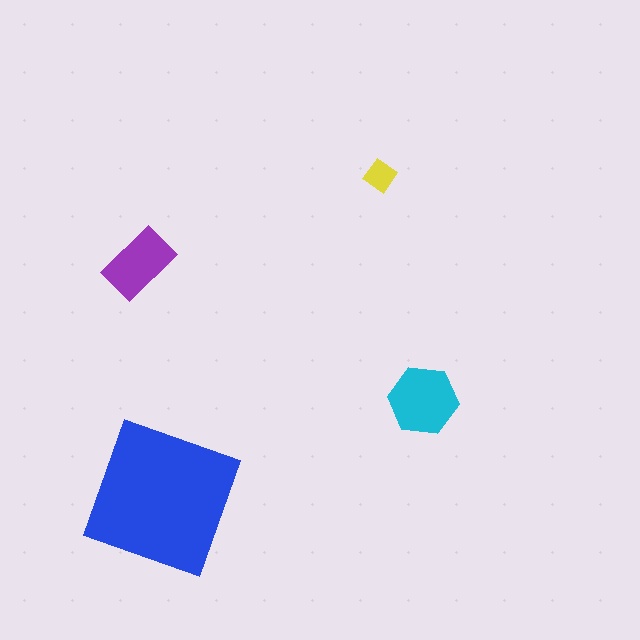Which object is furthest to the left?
The purple rectangle is leftmost.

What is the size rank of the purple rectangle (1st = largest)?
3rd.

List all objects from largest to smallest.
The blue square, the cyan hexagon, the purple rectangle, the yellow diamond.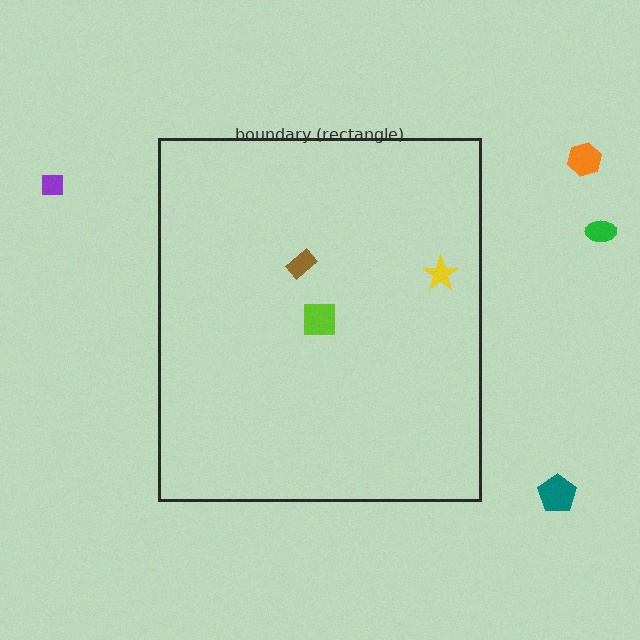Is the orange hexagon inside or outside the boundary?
Outside.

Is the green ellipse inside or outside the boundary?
Outside.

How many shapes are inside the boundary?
3 inside, 4 outside.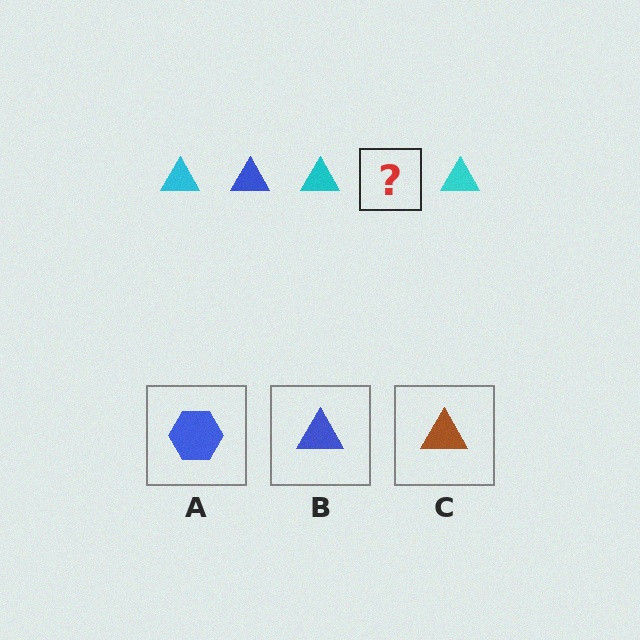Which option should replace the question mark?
Option B.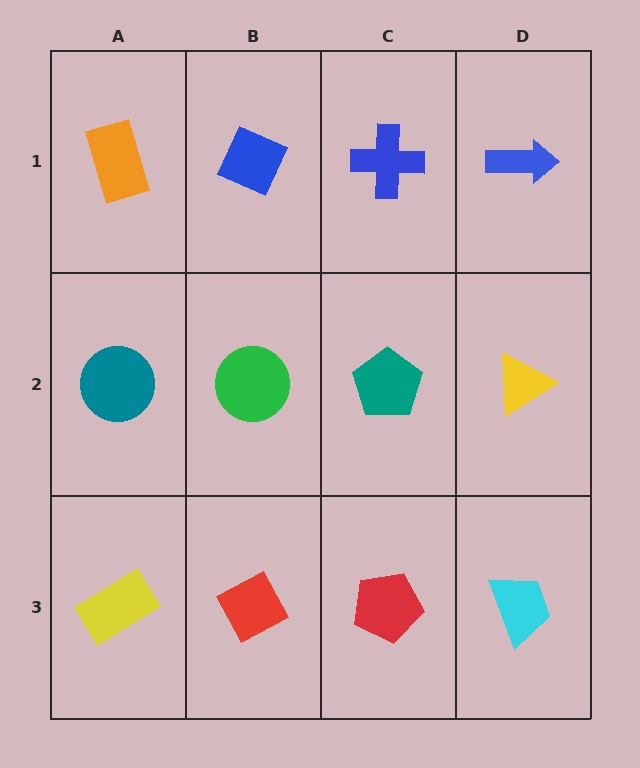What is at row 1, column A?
An orange rectangle.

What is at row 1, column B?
A blue diamond.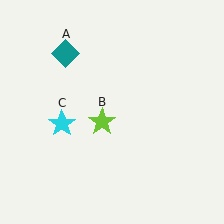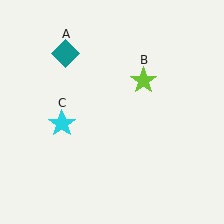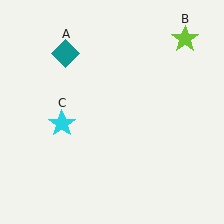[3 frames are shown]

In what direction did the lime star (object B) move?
The lime star (object B) moved up and to the right.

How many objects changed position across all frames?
1 object changed position: lime star (object B).